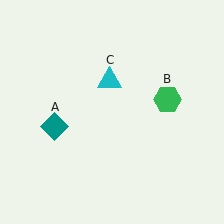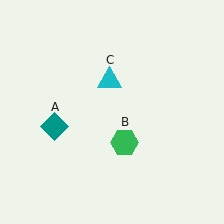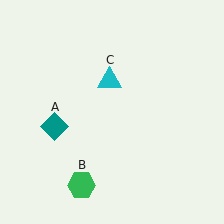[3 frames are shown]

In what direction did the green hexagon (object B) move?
The green hexagon (object B) moved down and to the left.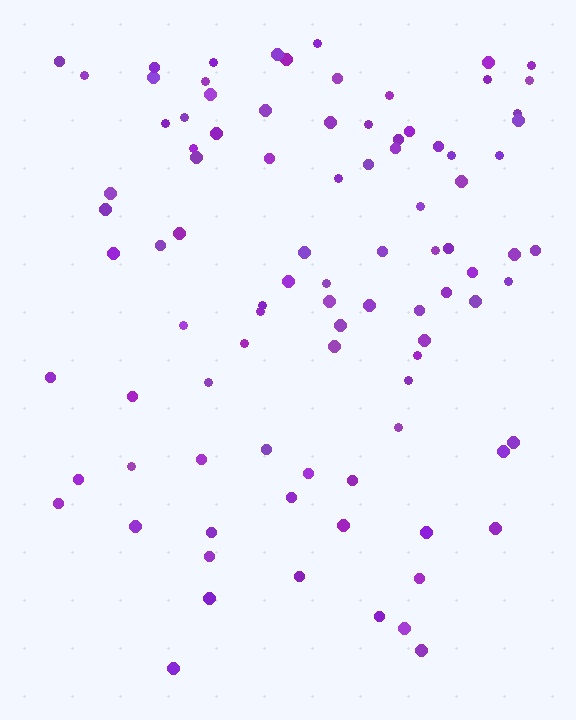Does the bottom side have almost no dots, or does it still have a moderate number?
Still a moderate number, just noticeably fewer than the top.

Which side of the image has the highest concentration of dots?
The top.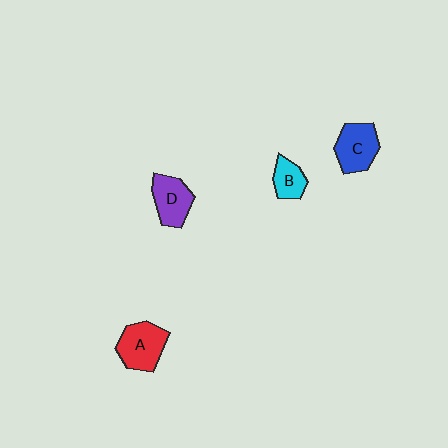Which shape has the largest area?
Shape A (red).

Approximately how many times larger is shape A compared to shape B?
Approximately 1.7 times.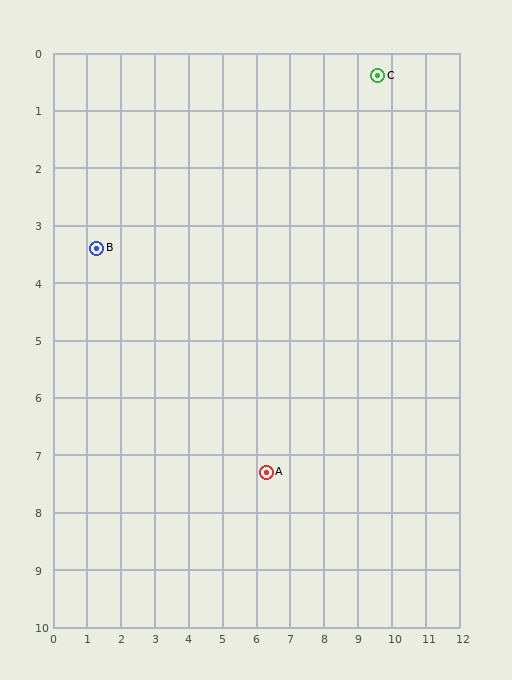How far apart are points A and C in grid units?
Points A and C are about 7.6 grid units apart.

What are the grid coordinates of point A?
Point A is at approximately (6.3, 7.3).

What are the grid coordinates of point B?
Point B is at approximately (1.3, 3.4).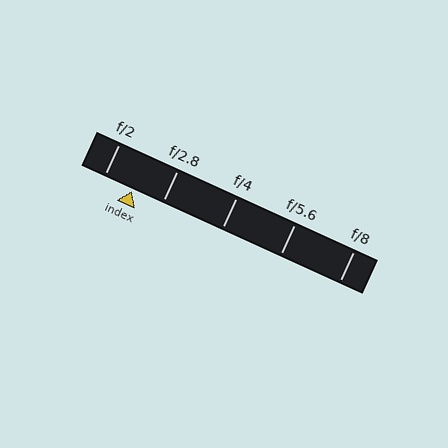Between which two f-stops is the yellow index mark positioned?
The index mark is between f/2 and f/2.8.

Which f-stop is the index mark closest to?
The index mark is closest to f/2.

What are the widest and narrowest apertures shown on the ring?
The widest aperture shown is f/2 and the narrowest is f/8.